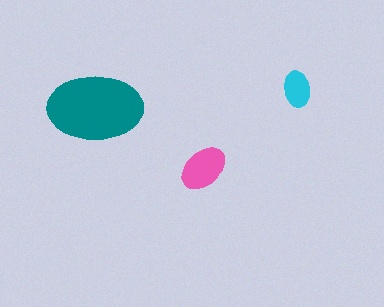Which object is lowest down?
The pink ellipse is bottommost.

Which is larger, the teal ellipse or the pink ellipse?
The teal one.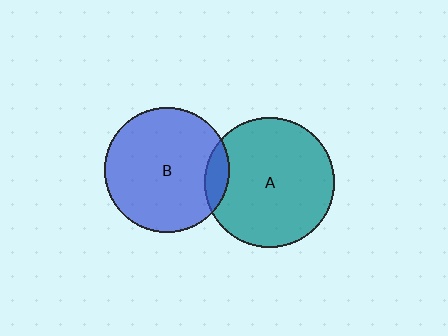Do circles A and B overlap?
Yes.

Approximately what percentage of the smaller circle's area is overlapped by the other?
Approximately 10%.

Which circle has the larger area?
Circle A (teal).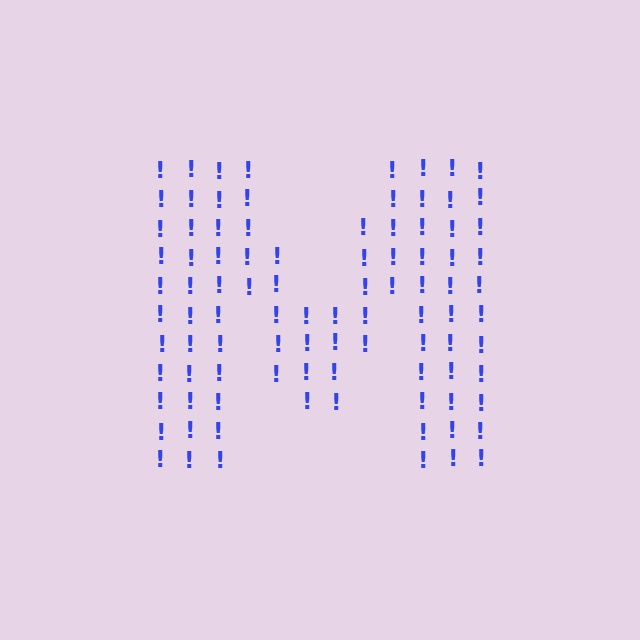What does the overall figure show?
The overall figure shows the letter M.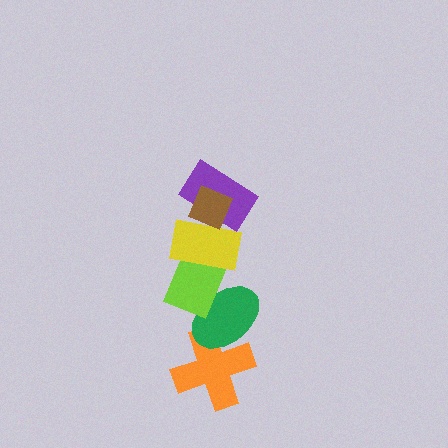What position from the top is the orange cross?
The orange cross is 6th from the top.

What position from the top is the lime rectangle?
The lime rectangle is 4th from the top.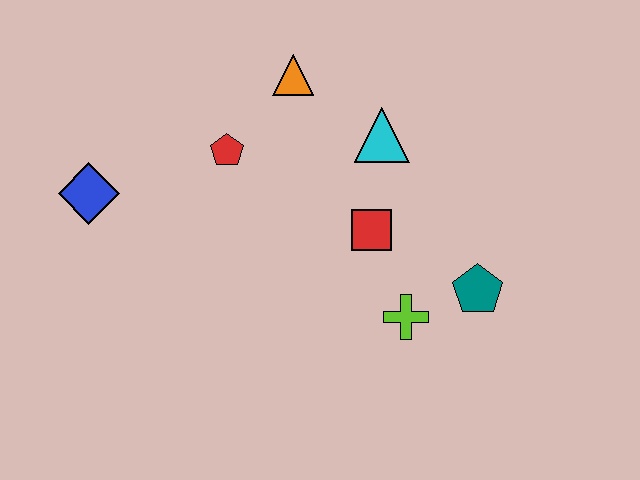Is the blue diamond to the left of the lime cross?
Yes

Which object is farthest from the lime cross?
The blue diamond is farthest from the lime cross.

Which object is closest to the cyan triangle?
The red square is closest to the cyan triangle.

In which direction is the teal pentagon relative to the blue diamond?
The teal pentagon is to the right of the blue diamond.